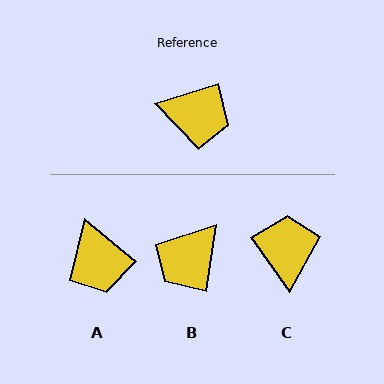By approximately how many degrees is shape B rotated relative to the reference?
Approximately 116 degrees clockwise.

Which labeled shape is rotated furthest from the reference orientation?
B, about 116 degrees away.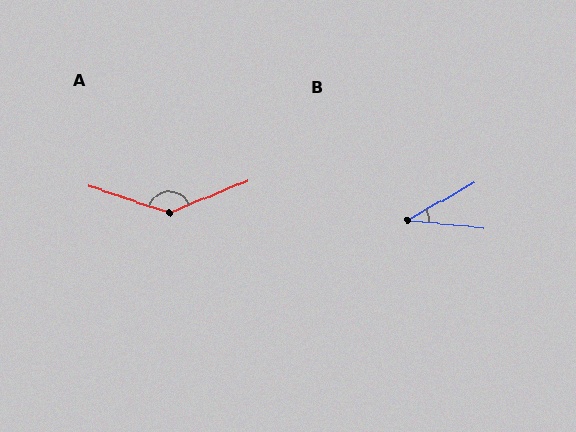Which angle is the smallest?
B, at approximately 35 degrees.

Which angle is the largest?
A, at approximately 139 degrees.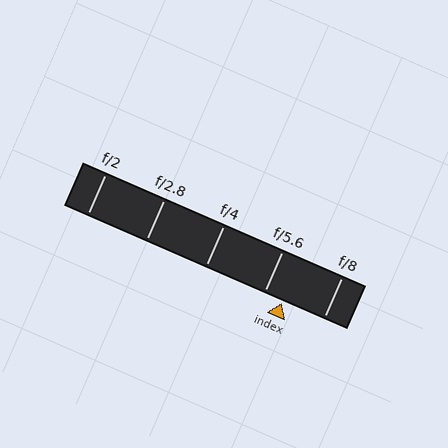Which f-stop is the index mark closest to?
The index mark is closest to f/5.6.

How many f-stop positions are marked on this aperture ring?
There are 5 f-stop positions marked.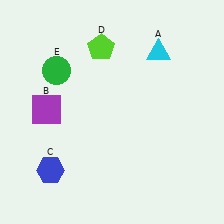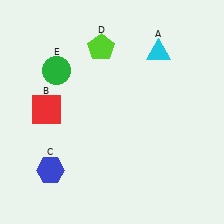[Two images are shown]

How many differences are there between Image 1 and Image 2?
There is 1 difference between the two images.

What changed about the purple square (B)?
In Image 1, B is purple. In Image 2, it changed to red.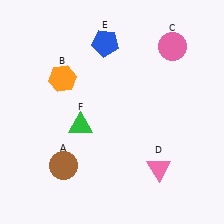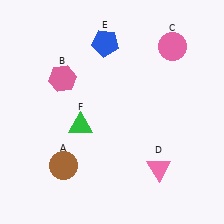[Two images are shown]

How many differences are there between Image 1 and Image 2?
There is 1 difference between the two images.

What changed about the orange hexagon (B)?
In Image 1, B is orange. In Image 2, it changed to pink.